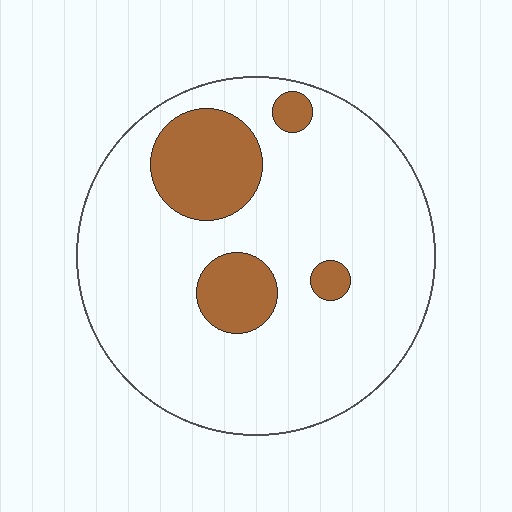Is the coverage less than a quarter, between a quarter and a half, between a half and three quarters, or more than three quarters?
Less than a quarter.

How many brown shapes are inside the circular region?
4.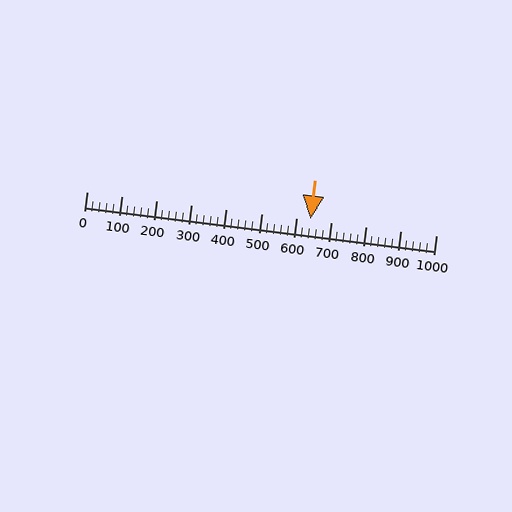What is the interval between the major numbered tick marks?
The major tick marks are spaced 100 units apart.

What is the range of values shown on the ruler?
The ruler shows values from 0 to 1000.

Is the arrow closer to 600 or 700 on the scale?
The arrow is closer to 600.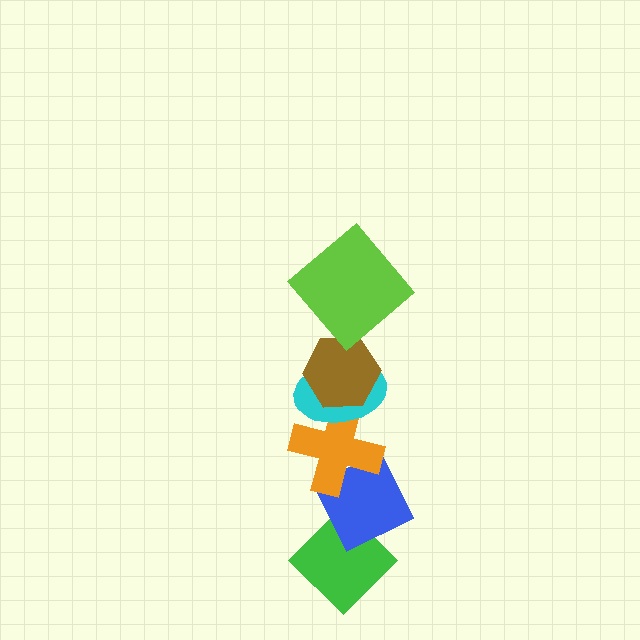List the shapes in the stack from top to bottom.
From top to bottom: the lime diamond, the brown hexagon, the cyan ellipse, the orange cross, the blue diamond, the green diamond.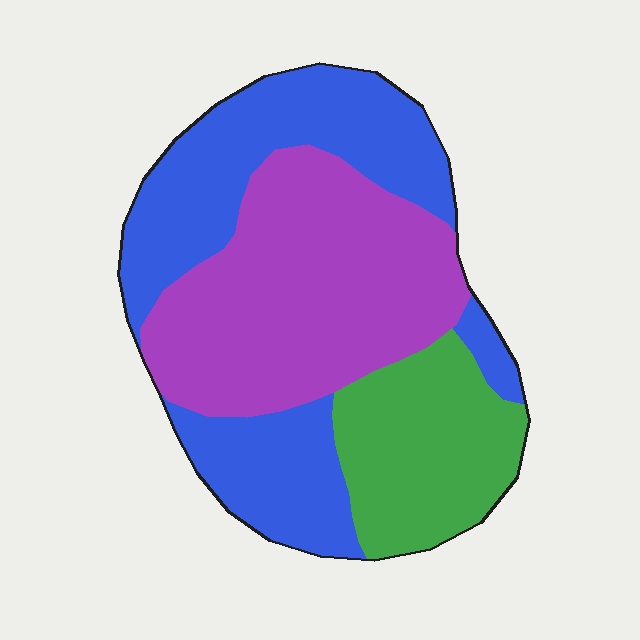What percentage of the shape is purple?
Purple takes up about two fifths (2/5) of the shape.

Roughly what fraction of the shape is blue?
Blue takes up about two fifths (2/5) of the shape.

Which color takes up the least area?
Green, at roughly 20%.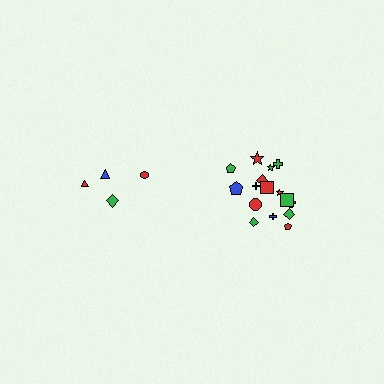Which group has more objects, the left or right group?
The right group.